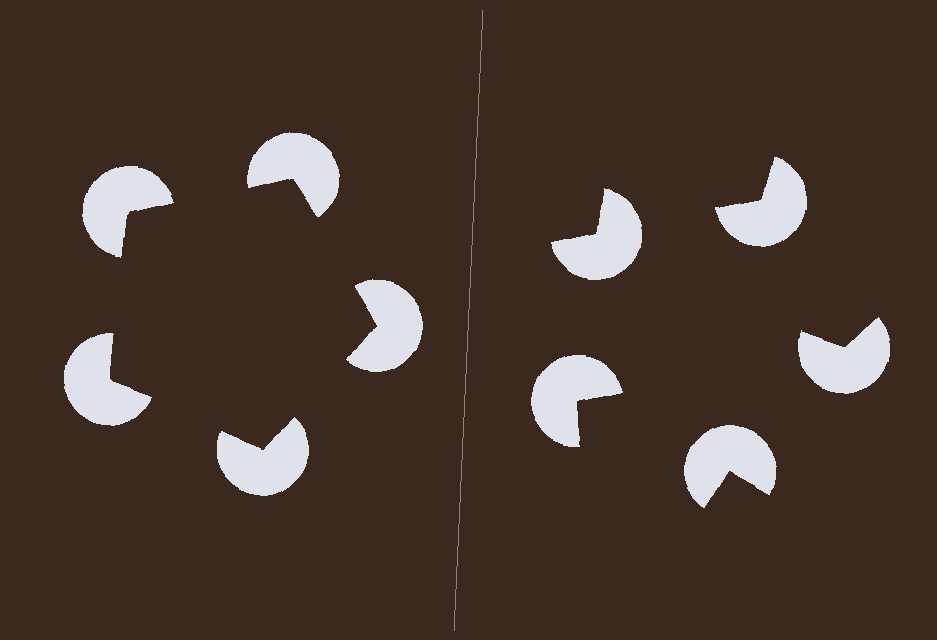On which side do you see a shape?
An illusory pentagon appears on the left side. On the right side the wedge cuts are rotated, so no coherent shape forms.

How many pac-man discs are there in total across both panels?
10 — 5 on each side.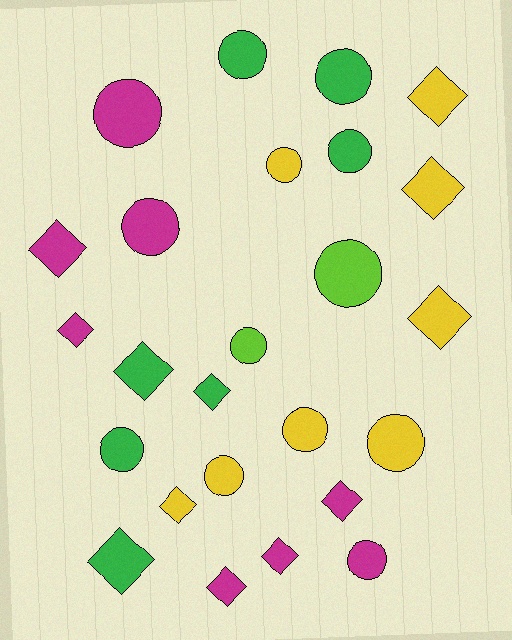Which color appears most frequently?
Yellow, with 8 objects.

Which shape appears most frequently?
Circle, with 13 objects.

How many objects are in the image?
There are 25 objects.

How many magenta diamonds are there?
There are 5 magenta diamonds.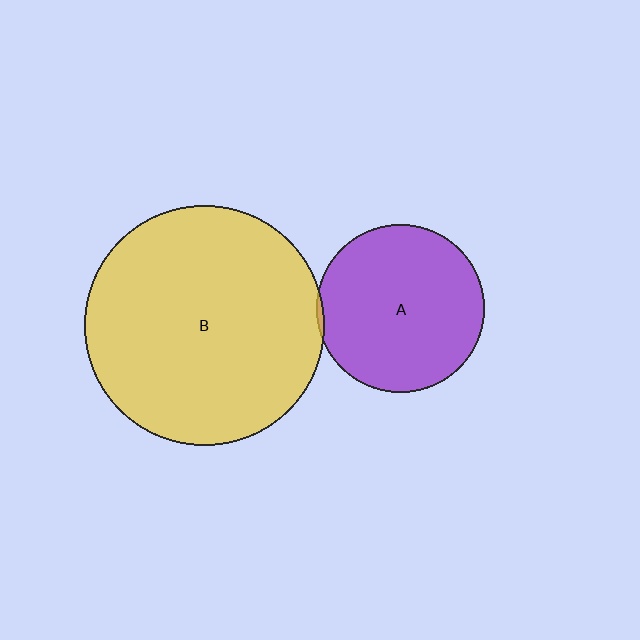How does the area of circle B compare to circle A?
Approximately 2.0 times.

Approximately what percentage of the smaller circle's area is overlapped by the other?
Approximately 5%.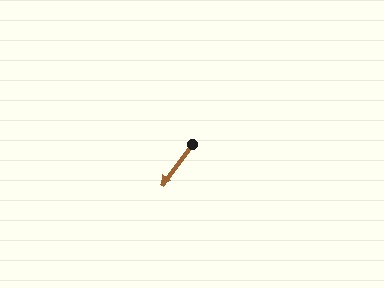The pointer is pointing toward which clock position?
Roughly 7 o'clock.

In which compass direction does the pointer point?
Southwest.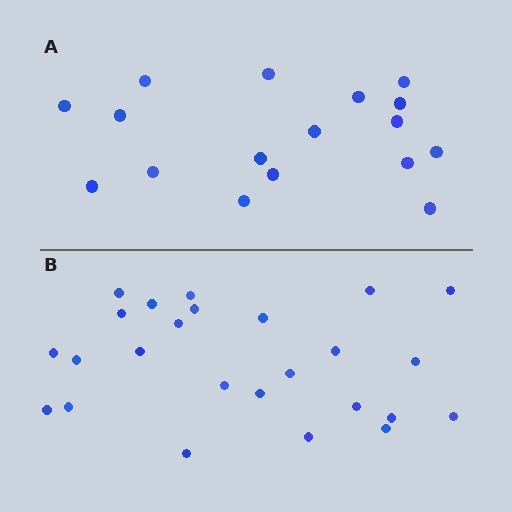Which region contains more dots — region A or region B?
Region B (the bottom region) has more dots.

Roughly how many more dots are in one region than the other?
Region B has roughly 8 or so more dots than region A.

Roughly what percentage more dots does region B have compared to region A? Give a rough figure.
About 45% more.